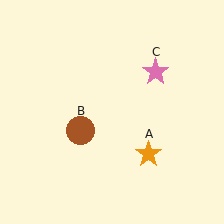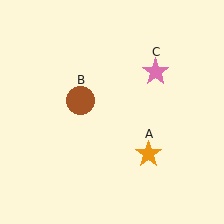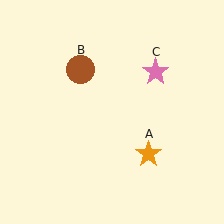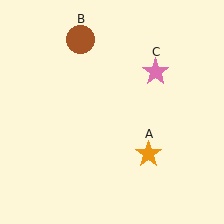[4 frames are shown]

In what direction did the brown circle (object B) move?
The brown circle (object B) moved up.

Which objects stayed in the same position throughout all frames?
Orange star (object A) and pink star (object C) remained stationary.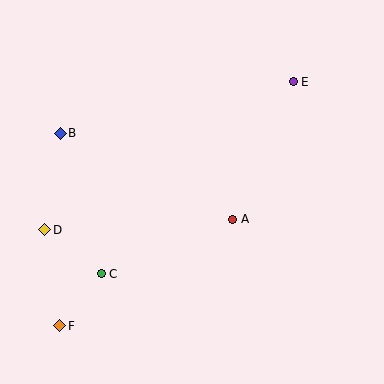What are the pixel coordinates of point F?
Point F is at (60, 326).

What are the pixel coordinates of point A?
Point A is at (233, 219).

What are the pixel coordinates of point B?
Point B is at (60, 133).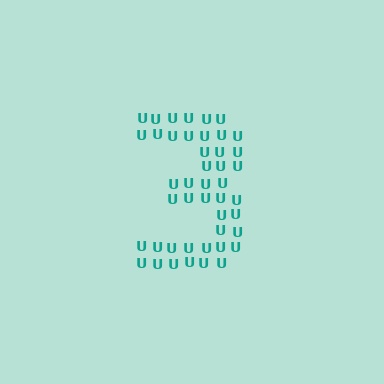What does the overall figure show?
The overall figure shows the digit 3.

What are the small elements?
The small elements are letter U's.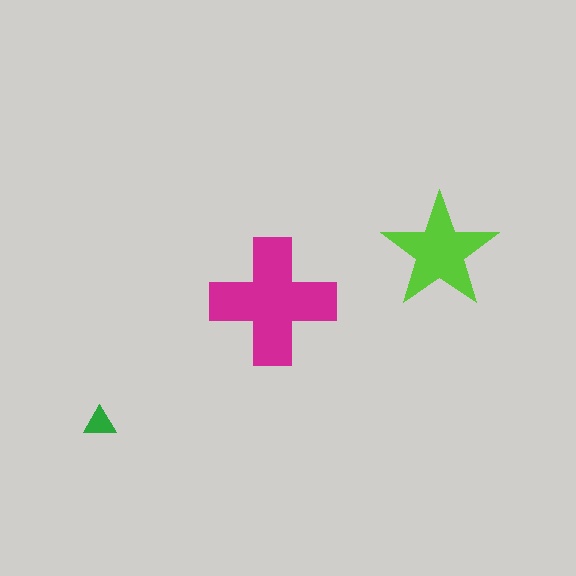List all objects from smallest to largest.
The green triangle, the lime star, the magenta cross.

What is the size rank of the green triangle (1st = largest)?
3rd.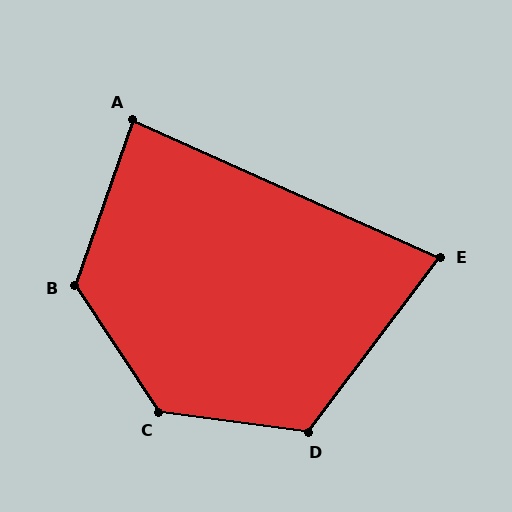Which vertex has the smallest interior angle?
E, at approximately 77 degrees.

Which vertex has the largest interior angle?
C, at approximately 131 degrees.